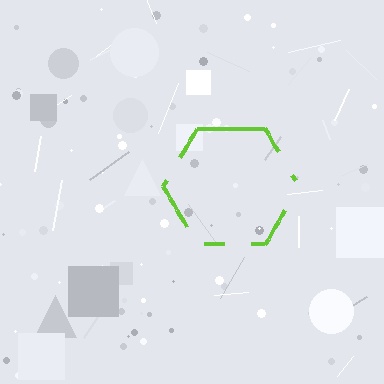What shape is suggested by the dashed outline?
The dashed outline suggests a hexagon.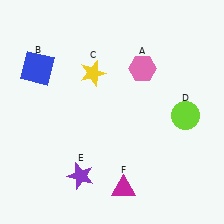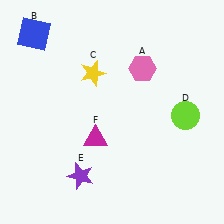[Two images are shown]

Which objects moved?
The objects that moved are: the blue square (B), the magenta triangle (F).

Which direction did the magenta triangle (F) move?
The magenta triangle (F) moved up.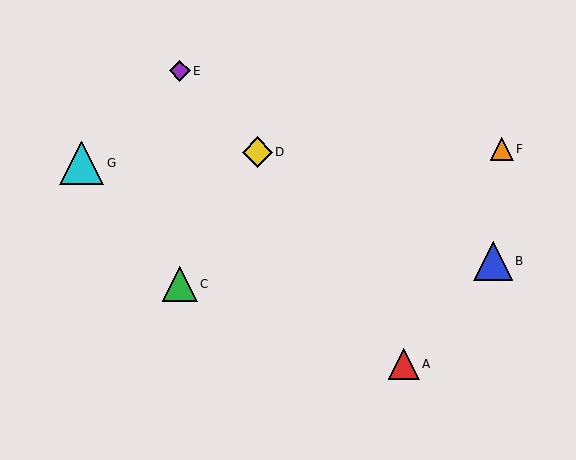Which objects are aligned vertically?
Objects C, E are aligned vertically.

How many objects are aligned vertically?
2 objects (C, E) are aligned vertically.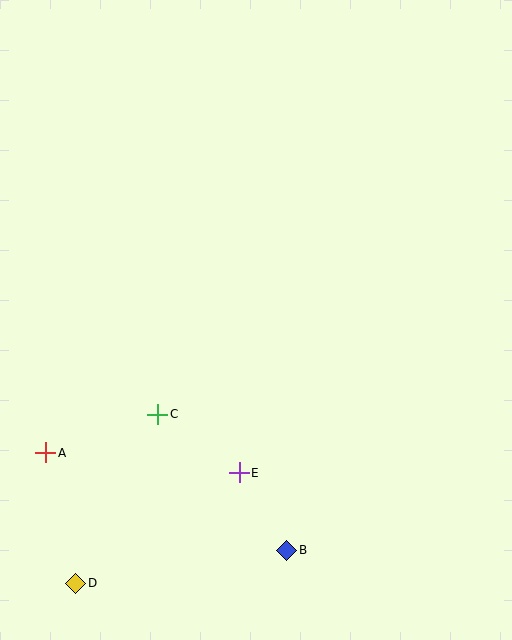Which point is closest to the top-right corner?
Point C is closest to the top-right corner.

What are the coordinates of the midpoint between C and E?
The midpoint between C and E is at (199, 444).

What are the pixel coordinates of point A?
Point A is at (46, 453).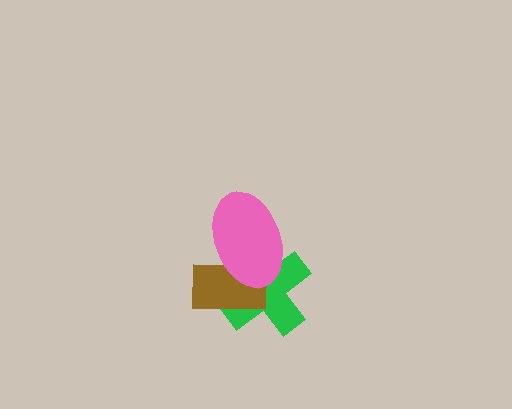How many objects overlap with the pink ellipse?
2 objects overlap with the pink ellipse.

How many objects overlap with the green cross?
2 objects overlap with the green cross.